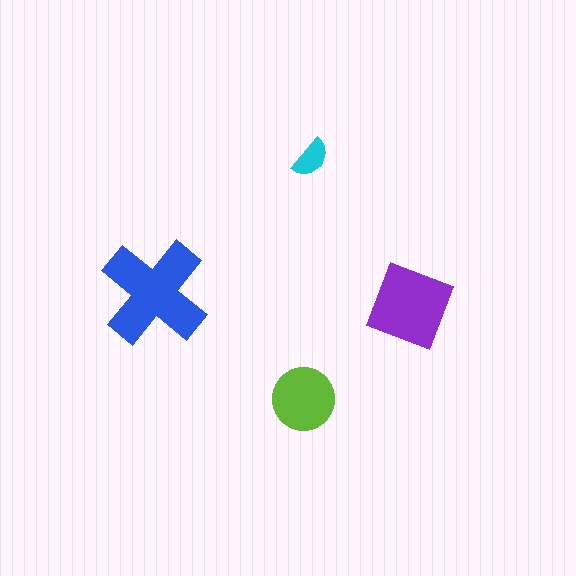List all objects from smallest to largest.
The cyan semicircle, the lime circle, the purple square, the blue cross.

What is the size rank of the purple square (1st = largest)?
2nd.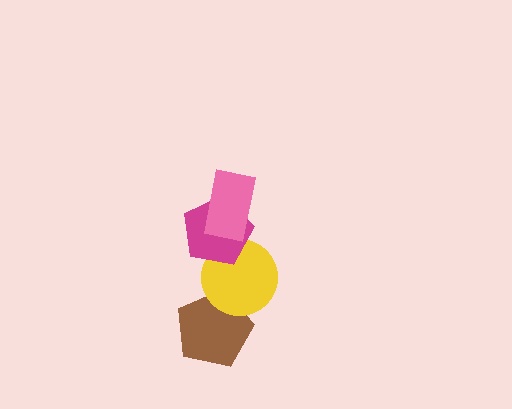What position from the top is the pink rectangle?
The pink rectangle is 1st from the top.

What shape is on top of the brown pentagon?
The yellow circle is on top of the brown pentagon.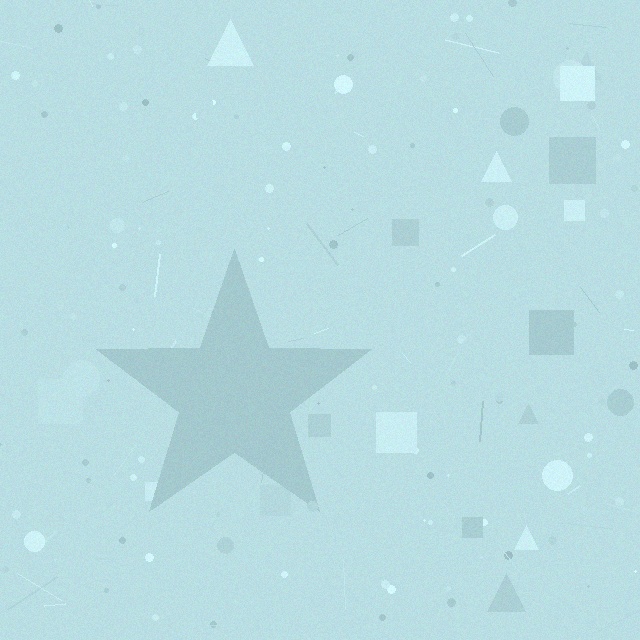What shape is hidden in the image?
A star is hidden in the image.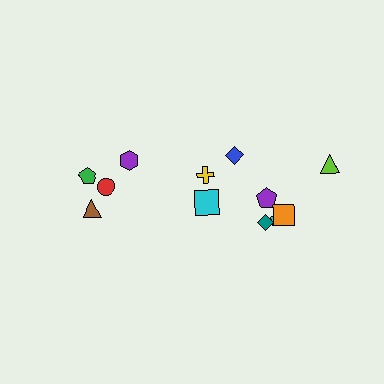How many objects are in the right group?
There are 8 objects.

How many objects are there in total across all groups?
There are 12 objects.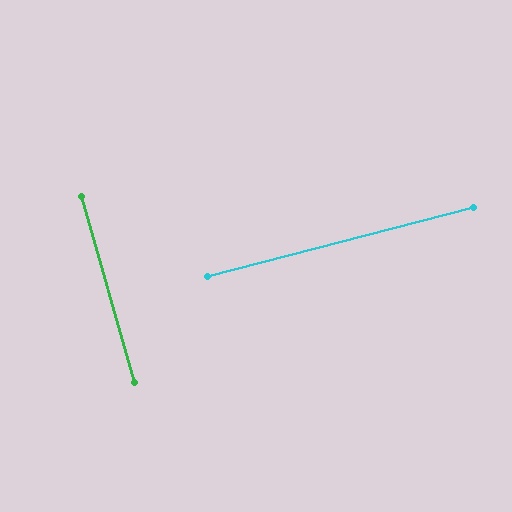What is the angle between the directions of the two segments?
Approximately 89 degrees.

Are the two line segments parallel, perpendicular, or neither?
Perpendicular — they meet at approximately 89°.